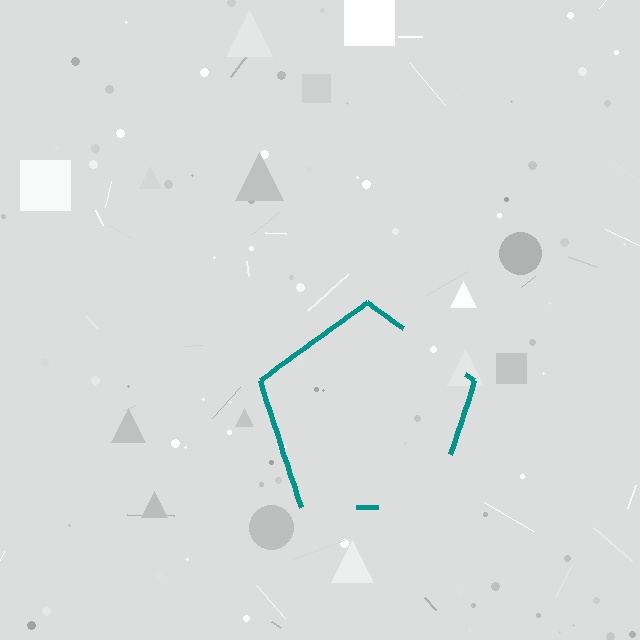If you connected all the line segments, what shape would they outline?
They would outline a pentagon.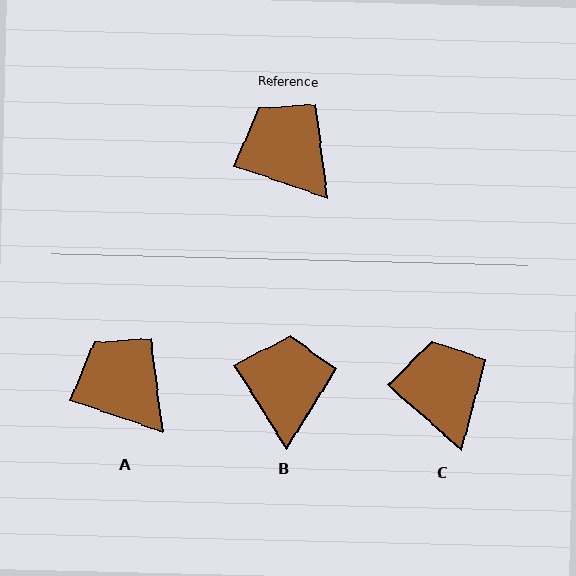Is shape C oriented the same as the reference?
No, it is off by about 22 degrees.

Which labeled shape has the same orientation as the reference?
A.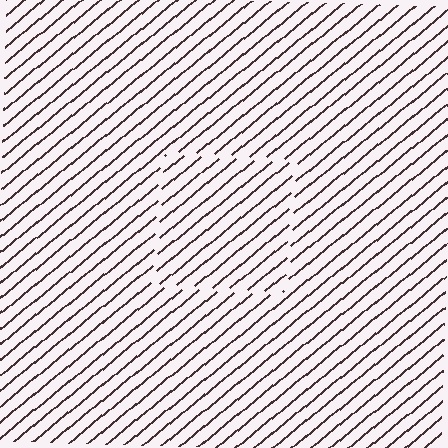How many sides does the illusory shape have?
4 sides — the line-ends trace a square.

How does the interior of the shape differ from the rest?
The interior of the shape contains the same grating, shifted by half a period — the contour is defined by the phase discontinuity where line-ends from the inner and outer gratings abut.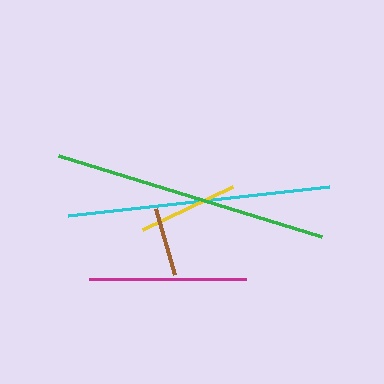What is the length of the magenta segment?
The magenta segment is approximately 157 pixels long.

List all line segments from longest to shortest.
From longest to shortest: green, cyan, magenta, yellow, brown.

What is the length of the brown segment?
The brown segment is approximately 69 pixels long.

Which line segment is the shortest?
The brown line is the shortest at approximately 69 pixels.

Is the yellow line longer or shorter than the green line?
The green line is longer than the yellow line.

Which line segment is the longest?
The green line is the longest at approximately 275 pixels.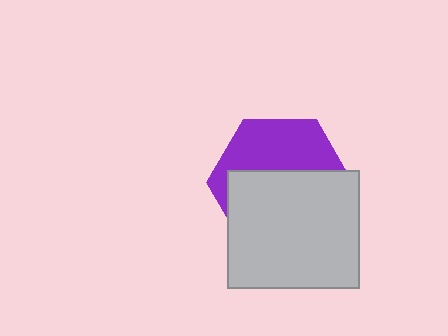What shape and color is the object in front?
The object in front is a light gray rectangle.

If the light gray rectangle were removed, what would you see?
You would see the complete purple hexagon.